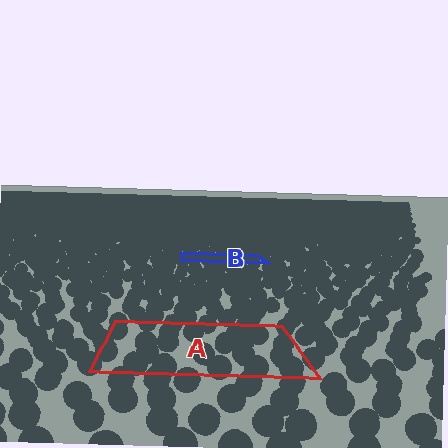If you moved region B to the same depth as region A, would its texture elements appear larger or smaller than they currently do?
They would appear larger. At a closer depth, the same texture elements are projected at a bigger on-screen size.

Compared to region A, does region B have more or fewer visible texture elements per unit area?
Region B has more texture elements per unit area — they are packed more densely because it is farther away.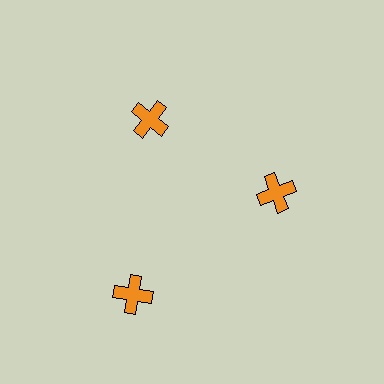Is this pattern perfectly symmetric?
No. The 3 orange crosses are arranged in a ring, but one element near the 7 o'clock position is pushed outward from the center, breaking the 3-fold rotational symmetry.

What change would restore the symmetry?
The symmetry would be restored by moving it inward, back onto the ring so that all 3 crosses sit at equal angles and equal distance from the center.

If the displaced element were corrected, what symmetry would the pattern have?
It would have 3-fold rotational symmetry — the pattern would map onto itself every 120 degrees.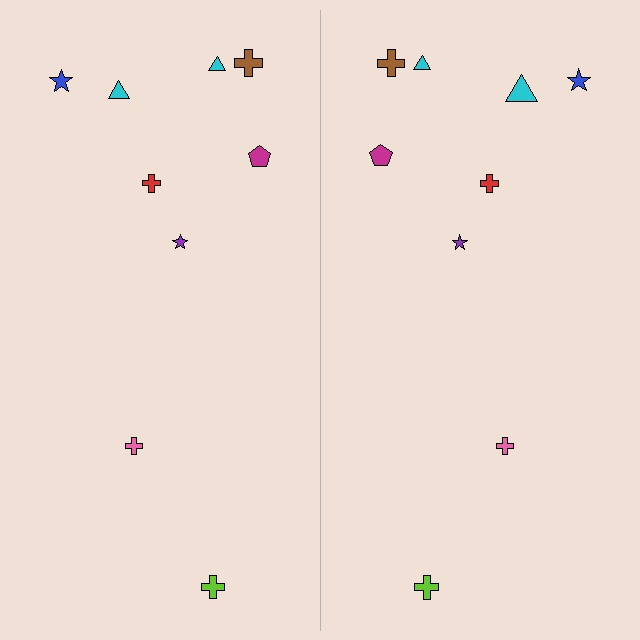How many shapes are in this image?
There are 18 shapes in this image.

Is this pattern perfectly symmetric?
No, the pattern is not perfectly symmetric. The cyan triangle on the right side has a different size than its mirror counterpart.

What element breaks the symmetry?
The cyan triangle on the right side has a different size than its mirror counterpart.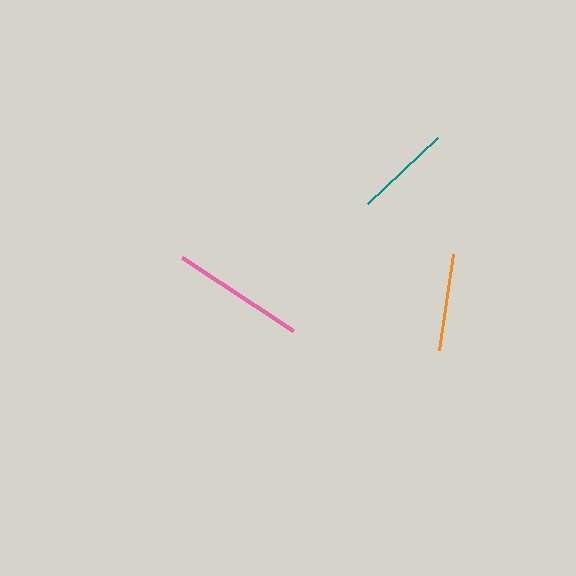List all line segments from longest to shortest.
From longest to shortest: pink, orange, teal.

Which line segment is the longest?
The pink line is the longest at approximately 133 pixels.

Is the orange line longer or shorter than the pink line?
The pink line is longer than the orange line.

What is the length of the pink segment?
The pink segment is approximately 133 pixels long.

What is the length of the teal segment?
The teal segment is approximately 96 pixels long.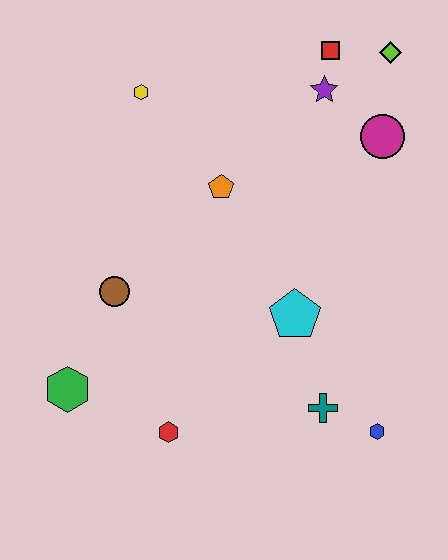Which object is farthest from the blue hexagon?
The yellow hexagon is farthest from the blue hexagon.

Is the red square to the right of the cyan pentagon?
Yes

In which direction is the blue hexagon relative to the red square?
The blue hexagon is below the red square.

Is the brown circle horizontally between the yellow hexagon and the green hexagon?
Yes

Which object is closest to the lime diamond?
The red square is closest to the lime diamond.